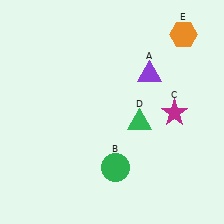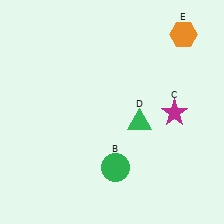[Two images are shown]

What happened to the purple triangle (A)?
The purple triangle (A) was removed in Image 2. It was in the top-right area of Image 1.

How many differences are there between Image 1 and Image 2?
There is 1 difference between the two images.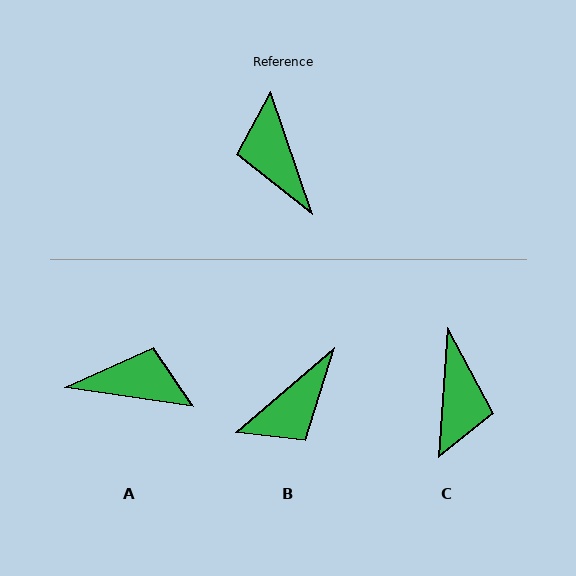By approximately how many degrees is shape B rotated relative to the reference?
Approximately 111 degrees counter-clockwise.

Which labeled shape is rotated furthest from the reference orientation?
C, about 157 degrees away.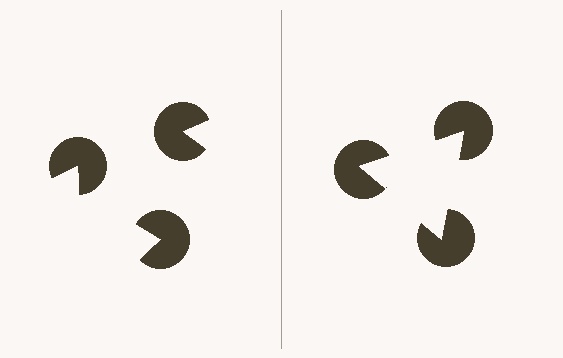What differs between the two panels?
The pac-man discs are positioned identically on both sides; only the wedge orientations differ. On the right they align to a triangle; on the left they are misaligned.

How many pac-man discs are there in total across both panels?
6 — 3 on each side.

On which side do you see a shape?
An illusory triangle appears on the right side. On the left side the wedge cuts are rotated, so no coherent shape forms.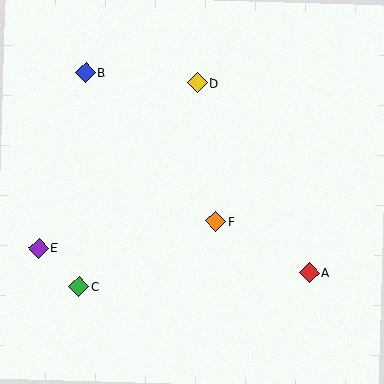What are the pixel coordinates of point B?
Point B is at (85, 73).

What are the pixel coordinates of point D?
Point D is at (197, 83).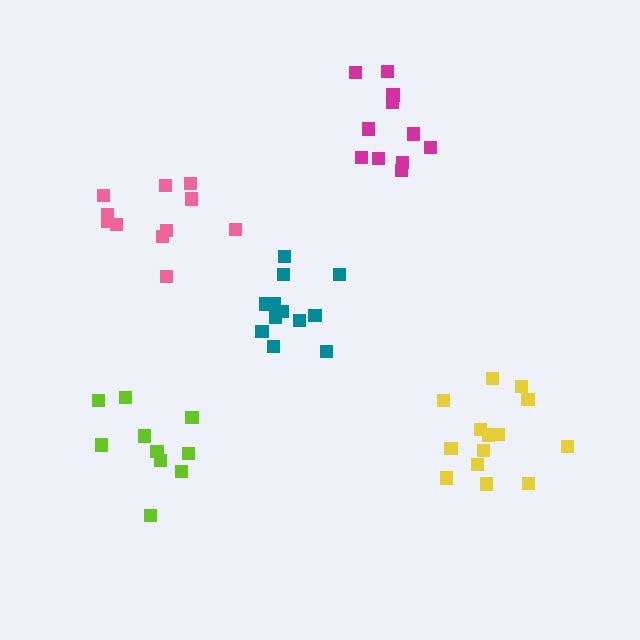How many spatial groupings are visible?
There are 5 spatial groupings.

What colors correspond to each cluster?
The clusters are colored: yellow, teal, magenta, lime, pink.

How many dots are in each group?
Group 1: 14 dots, Group 2: 12 dots, Group 3: 11 dots, Group 4: 10 dots, Group 5: 11 dots (58 total).